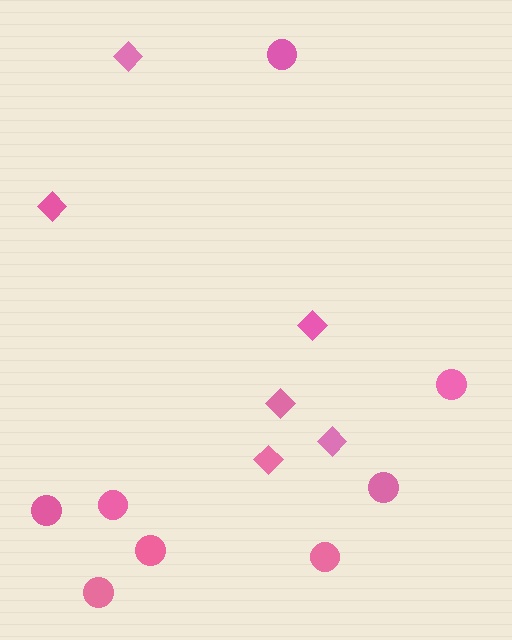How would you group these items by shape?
There are 2 groups: one group of diamonds (6) and one group of circles (8).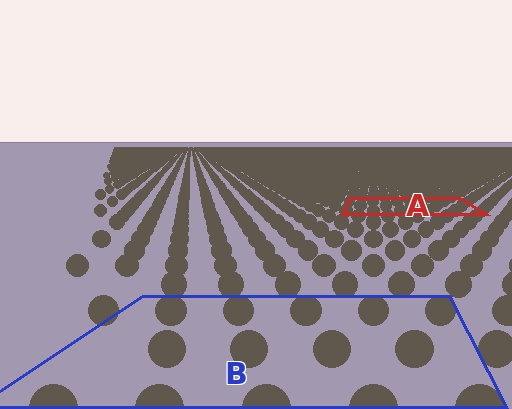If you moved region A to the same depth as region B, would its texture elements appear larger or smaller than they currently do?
They would appear larger. At a closer depth, the same texture elements are projected at a bigger on-screen size.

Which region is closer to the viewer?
Region B is closer. The texture elements there are larger and more spread out.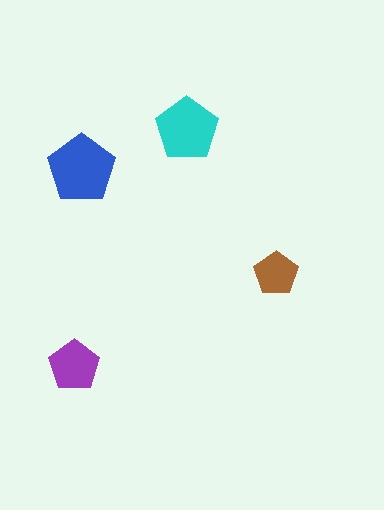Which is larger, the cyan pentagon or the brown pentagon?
The cyan one.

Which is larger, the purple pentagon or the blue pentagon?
The blue one.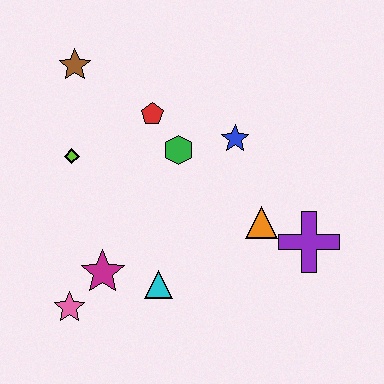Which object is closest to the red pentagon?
The green hexagon is closest to the red pentagon.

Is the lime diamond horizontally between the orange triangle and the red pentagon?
No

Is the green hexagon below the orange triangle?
No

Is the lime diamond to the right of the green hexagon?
No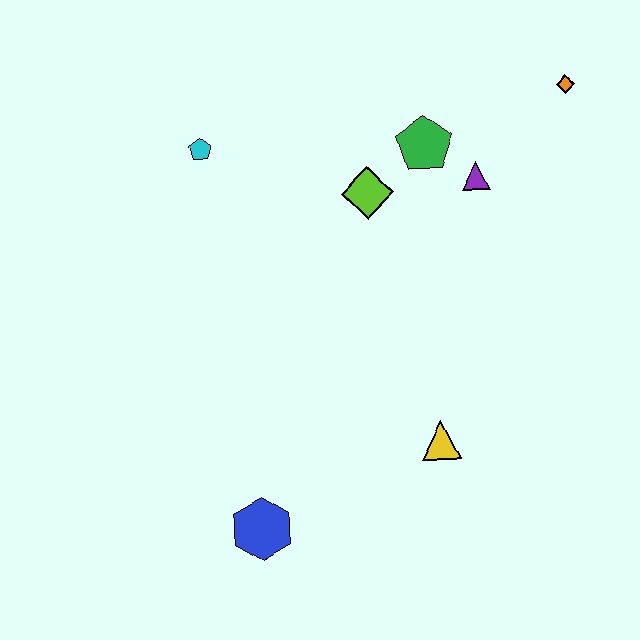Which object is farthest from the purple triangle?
The blue hexagon is farthest from the purple triangle.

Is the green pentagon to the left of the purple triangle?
Yes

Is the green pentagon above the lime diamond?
Yes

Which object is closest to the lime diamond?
The green pentagon is closest to the lime diamond.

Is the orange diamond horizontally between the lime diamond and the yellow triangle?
No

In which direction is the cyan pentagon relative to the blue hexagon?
The cyan pentagon is above the blue hexagon.